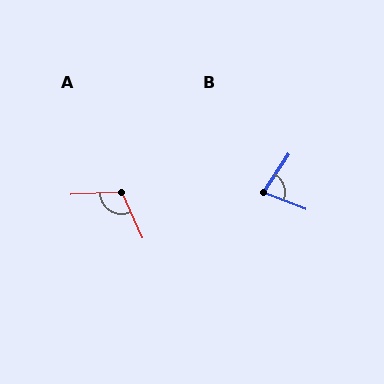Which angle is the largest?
A, at approximately 111 degrees.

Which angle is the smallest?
B, at approximately 78 degrees.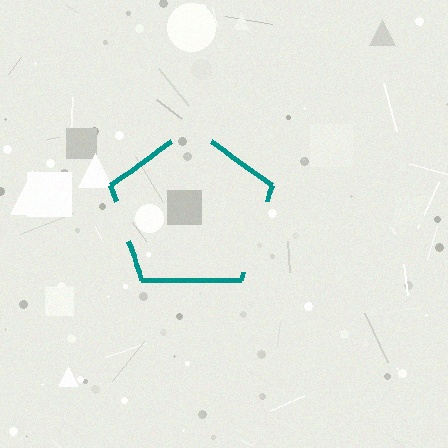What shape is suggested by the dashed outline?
The dashed outline suggests a pentagon.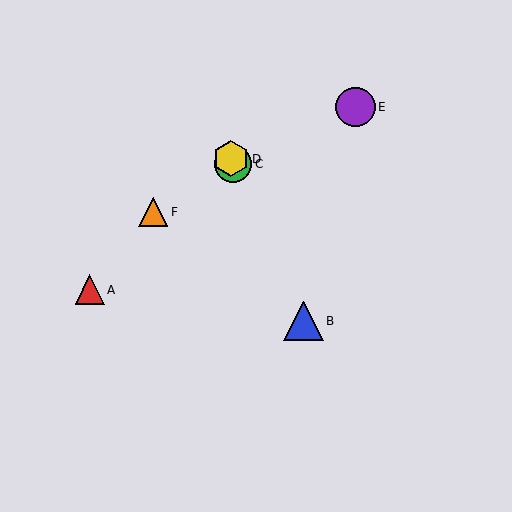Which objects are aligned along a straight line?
Objects B, C, D are aligned along a straight line.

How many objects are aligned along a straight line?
3 objects (B, C, D) are aligned along a straight line.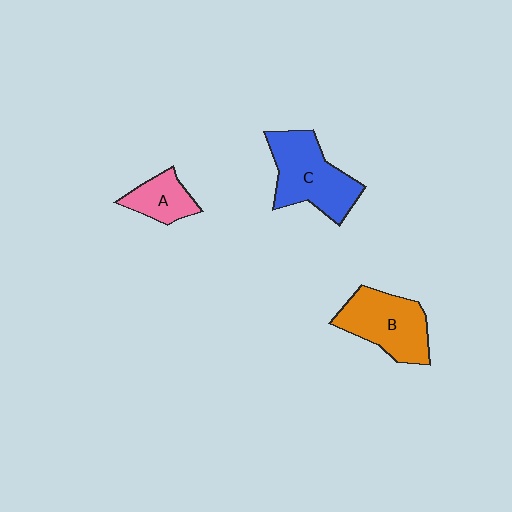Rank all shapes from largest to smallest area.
From largest to smallest: C (blue), B (orange), A (pink).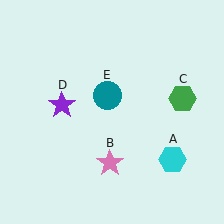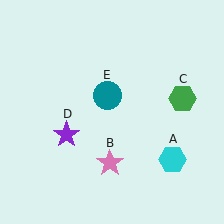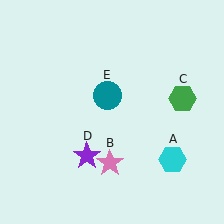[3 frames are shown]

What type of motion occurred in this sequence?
The purple star (object D) rotated counterclockwise around the center of the scene.